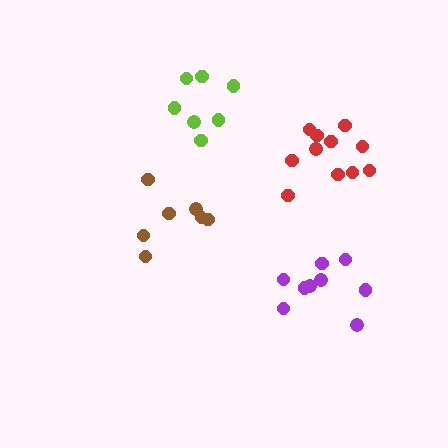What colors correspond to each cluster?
The clusters are colored: brown, lime, red, purple.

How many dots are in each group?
Group 1: 7 dots, Group 2: 7 dots, Group 3: 11 dots, Group 4: 9 dots (34 total).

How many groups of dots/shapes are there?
There are 4 groups.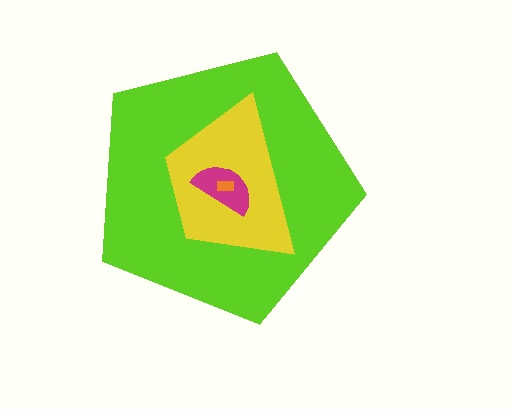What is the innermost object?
The orange rectangle.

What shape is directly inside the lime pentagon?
The yellow trapezoid.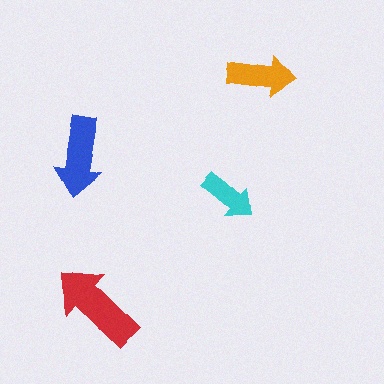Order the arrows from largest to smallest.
the red one, the blue one, the orange one, the cyan one.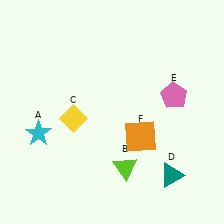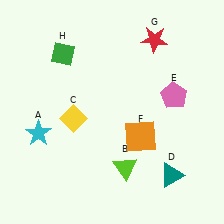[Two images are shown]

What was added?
A red star (G), a green diamond (H) were added in Image 2.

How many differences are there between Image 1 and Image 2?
There are 2 differences between the two images.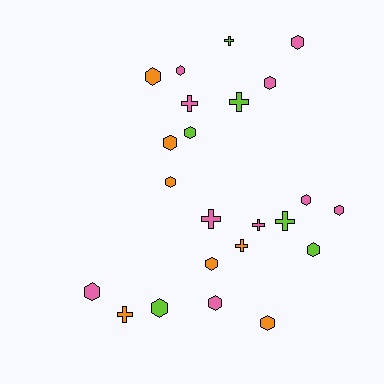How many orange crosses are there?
There are 2 orange crosses.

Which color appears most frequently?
Pink, with 10 objects.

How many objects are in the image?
There are 23 objects.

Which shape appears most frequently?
Hexagon, with 15 objects.